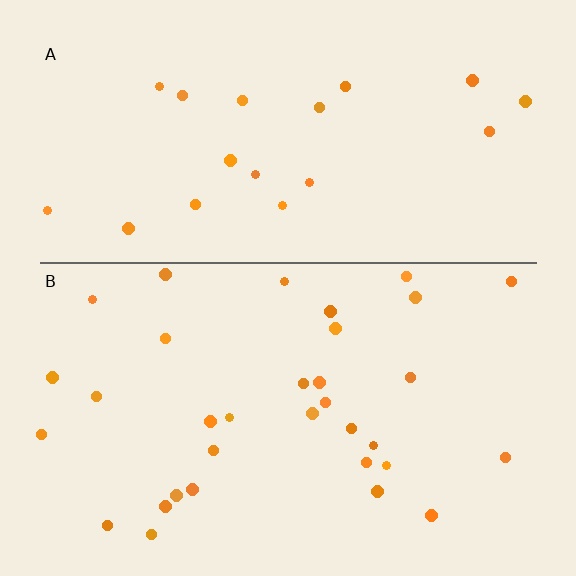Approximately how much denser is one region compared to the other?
Approximately 1.7× — region B over region A.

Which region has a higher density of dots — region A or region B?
B (the bottom).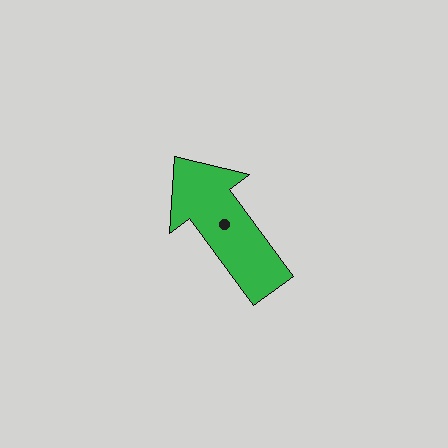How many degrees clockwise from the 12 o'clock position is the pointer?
Approximately 324 degrees.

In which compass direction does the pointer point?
Northwest.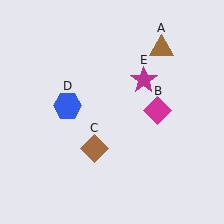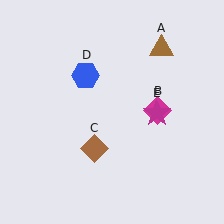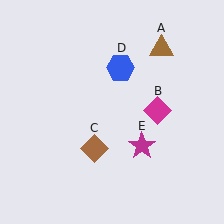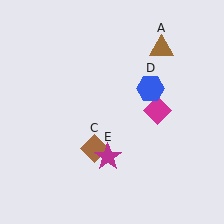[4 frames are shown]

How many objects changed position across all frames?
2 objects changed position: blue hexagon (object D), magenta star (object E).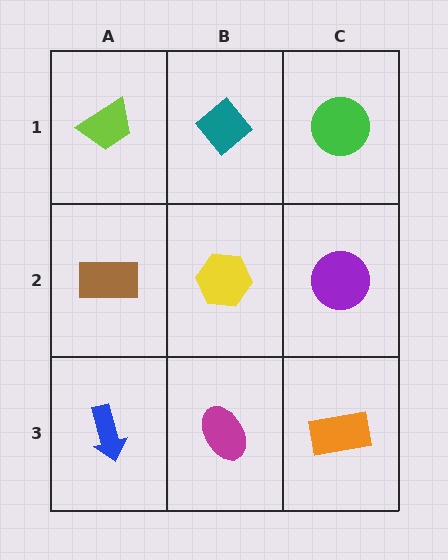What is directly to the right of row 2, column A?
A yellow hexagon.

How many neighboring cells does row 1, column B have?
3.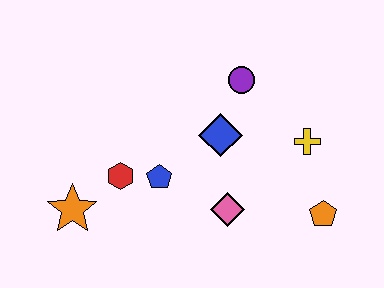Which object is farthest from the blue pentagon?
The orange pentagon is farthest from the blue pentagon.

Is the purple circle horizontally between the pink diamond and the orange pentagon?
Yes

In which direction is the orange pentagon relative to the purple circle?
The orange pentagon is below the purple circle.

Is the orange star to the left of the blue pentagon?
Yes